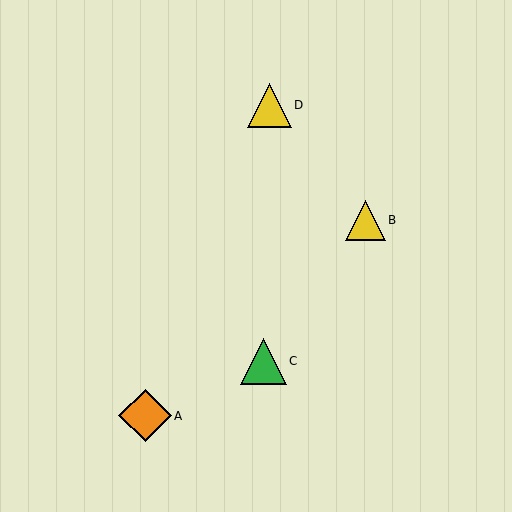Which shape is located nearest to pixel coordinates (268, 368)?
The green triangle (labeled C) at (264, 361) is nearest to that location.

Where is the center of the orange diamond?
The center of the orange diamond is at (145, 416).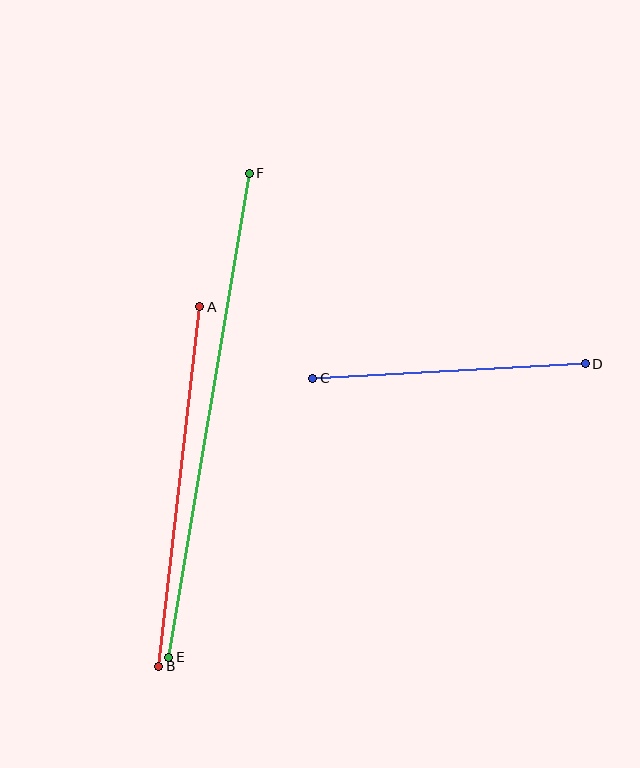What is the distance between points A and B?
The distance is approximately 362 pixels.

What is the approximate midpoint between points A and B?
The midpoint is at approximately (179, 486) pixels.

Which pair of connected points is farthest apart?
Points E and F are farthest apart.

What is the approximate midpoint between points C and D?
The midpoint is at approximately (449, 371) pixels.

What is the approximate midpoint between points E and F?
The midpoint is at approximately (209, 415) pixels.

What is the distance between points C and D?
The distance is approximately 273 pixels.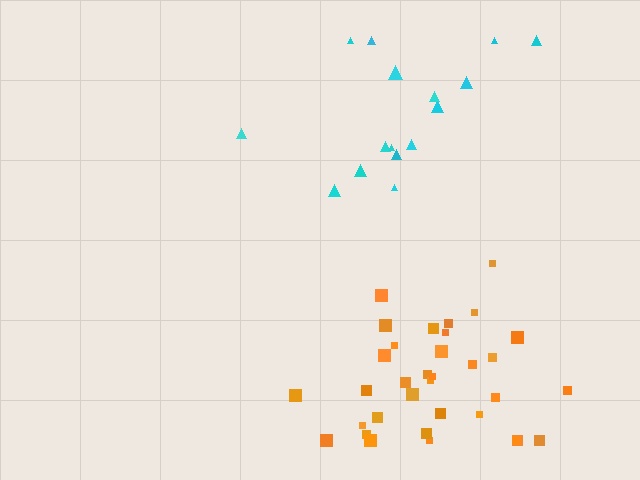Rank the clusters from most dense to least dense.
orange, cyan.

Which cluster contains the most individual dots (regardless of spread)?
Orange (34).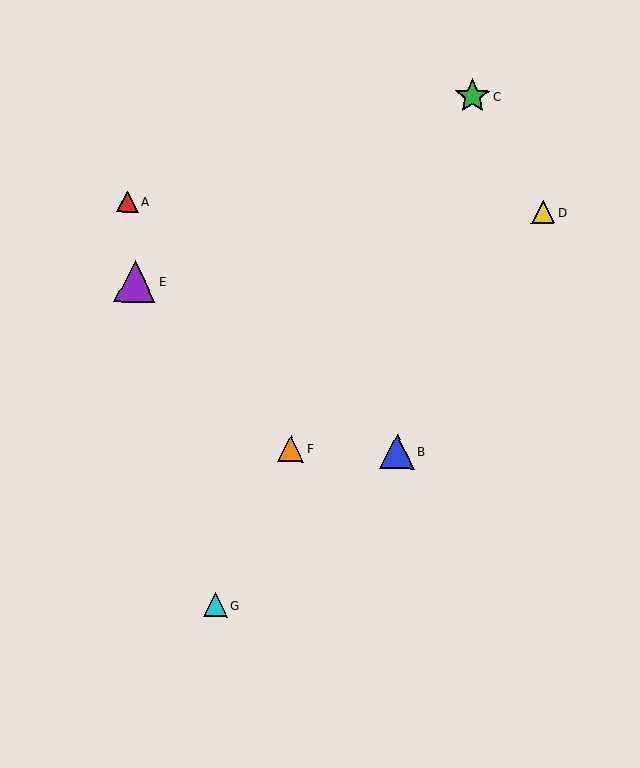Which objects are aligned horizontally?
Objects B, F are aligned horizontally.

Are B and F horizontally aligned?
Yes, both are at y≈451.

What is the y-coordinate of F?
Object F is at y≈448.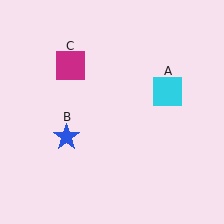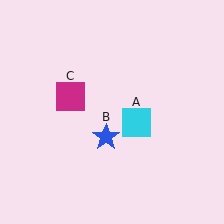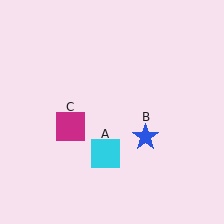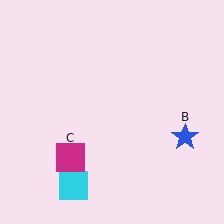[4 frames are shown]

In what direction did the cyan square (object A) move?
The cyan square (object A) moved down and to the left.